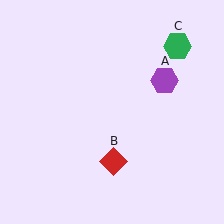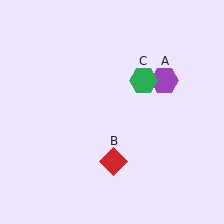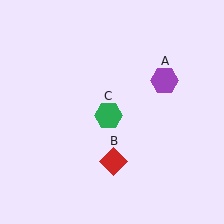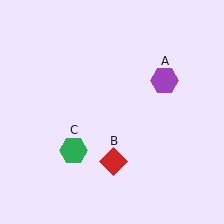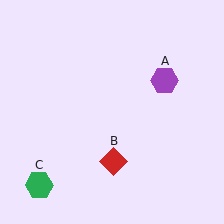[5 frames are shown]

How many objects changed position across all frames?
1 object changed position: green hexagon (object C).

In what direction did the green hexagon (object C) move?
The green hexagon (object C) moved down and to the left.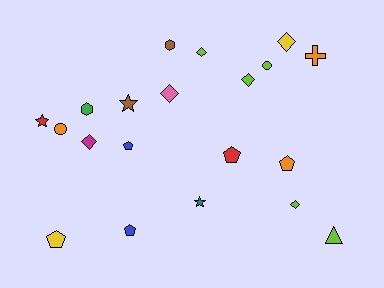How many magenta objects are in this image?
There is 1 magenta object.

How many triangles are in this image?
There is 1 triangle.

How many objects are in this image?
There are 20 objects.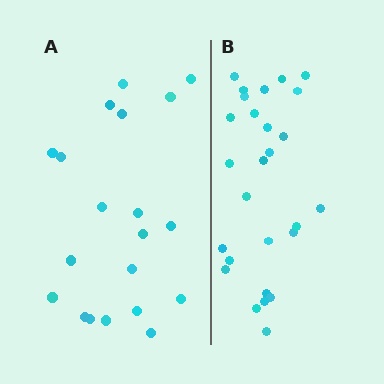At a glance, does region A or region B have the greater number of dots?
Region B (the right region) has more dots.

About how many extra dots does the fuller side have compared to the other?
Region B has roughly 8 or so more dots than region A.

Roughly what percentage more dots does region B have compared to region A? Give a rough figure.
About 35% more.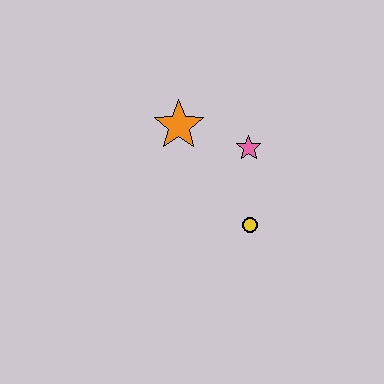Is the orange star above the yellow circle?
Yes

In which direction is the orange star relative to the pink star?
The orange star is to the left of the pink star.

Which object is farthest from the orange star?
The yellow circle is farthest from the orange star.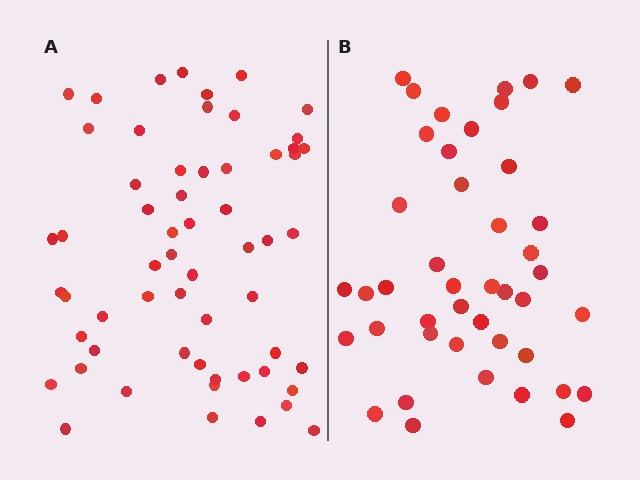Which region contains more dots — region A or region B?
Region A (the left region) has more dots.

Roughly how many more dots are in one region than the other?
Region A has approximately 15 more dots than region B.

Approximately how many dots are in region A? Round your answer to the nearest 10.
About 60 dots. (The exact count is 59, which rounds to 60.)